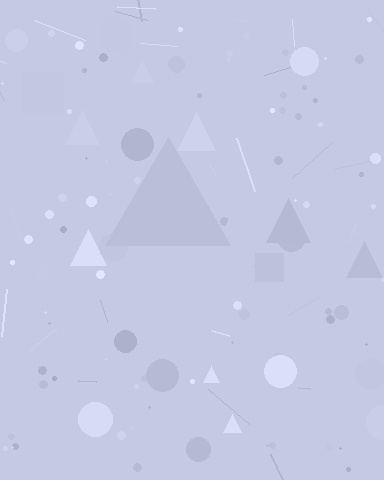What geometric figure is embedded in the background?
A triangle is embedded in the background.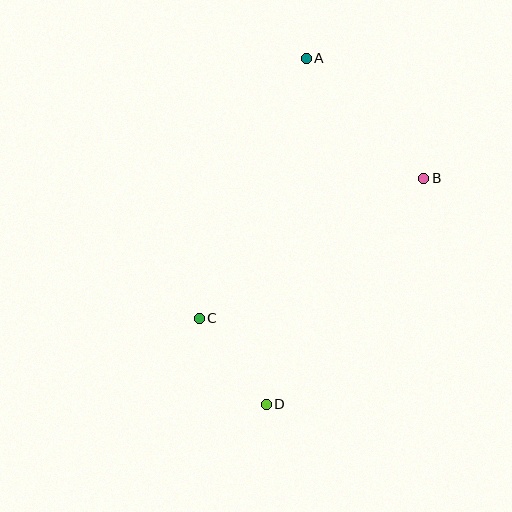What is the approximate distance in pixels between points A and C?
The distance between A and C is approximately 281 pixels.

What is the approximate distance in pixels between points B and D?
The distance between B and D is approximately 275 pixels.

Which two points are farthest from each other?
Points A and D are farthest from each other.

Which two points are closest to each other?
Points C and D are closest to each other.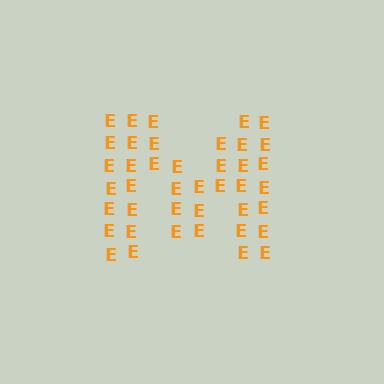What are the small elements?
The small elements are letter E's.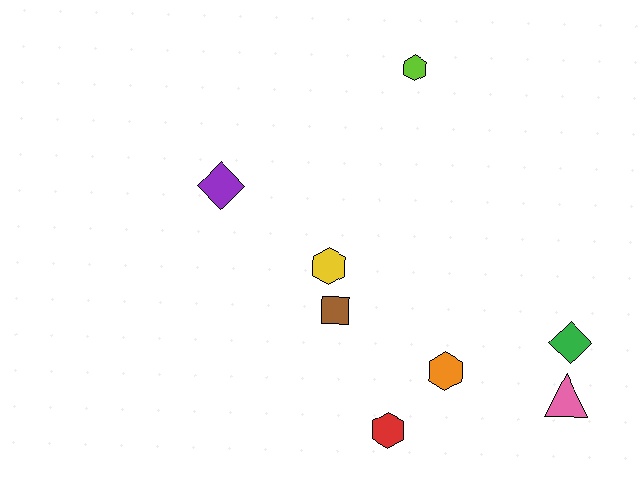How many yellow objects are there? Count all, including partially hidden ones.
There is 1 yellow object.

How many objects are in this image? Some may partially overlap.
There are 8 objects.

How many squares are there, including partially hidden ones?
There is 1 square.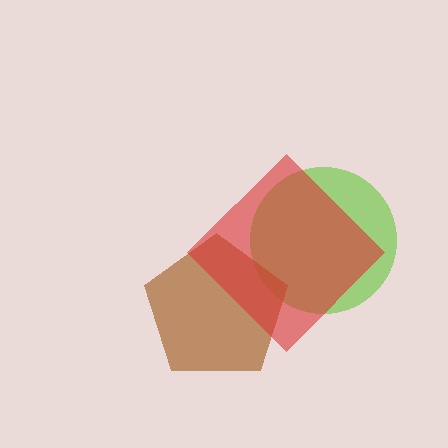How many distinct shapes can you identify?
There are 3 distinct shapes: a lime circle, a brown pentagon, a red diamond.